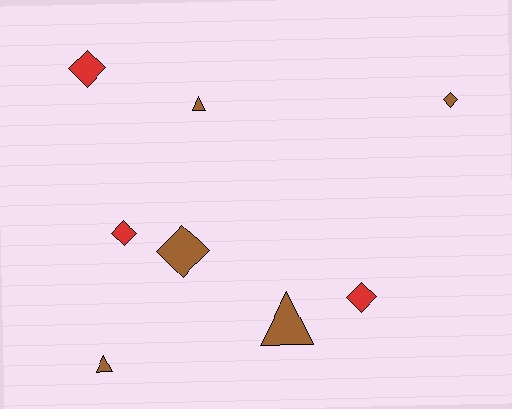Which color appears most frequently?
Brown, with 5 objects.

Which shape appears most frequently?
Diamond, with 5 objects.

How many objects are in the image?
There are 8 objects.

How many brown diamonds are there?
There are 2 brown diamonds.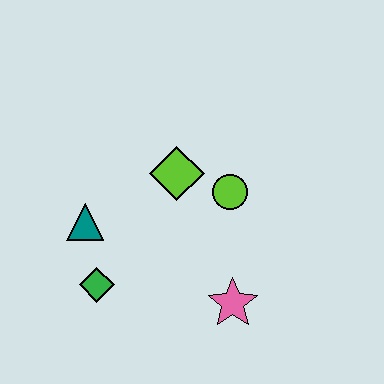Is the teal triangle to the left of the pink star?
Yes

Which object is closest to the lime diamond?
The lime circle is closest to the lime diamond.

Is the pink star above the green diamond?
No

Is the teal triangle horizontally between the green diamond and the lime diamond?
No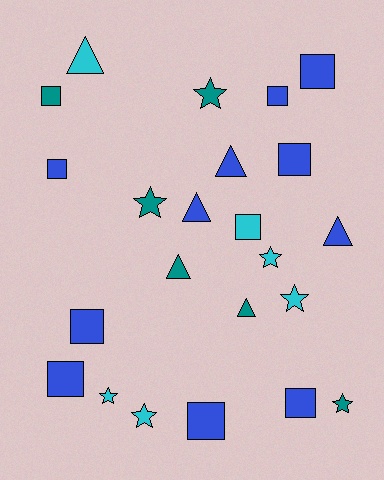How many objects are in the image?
There are 23 objects.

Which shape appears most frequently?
Square, with 10 objects.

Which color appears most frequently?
Blue, with 11 objects.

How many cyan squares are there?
There is 1 cyan square.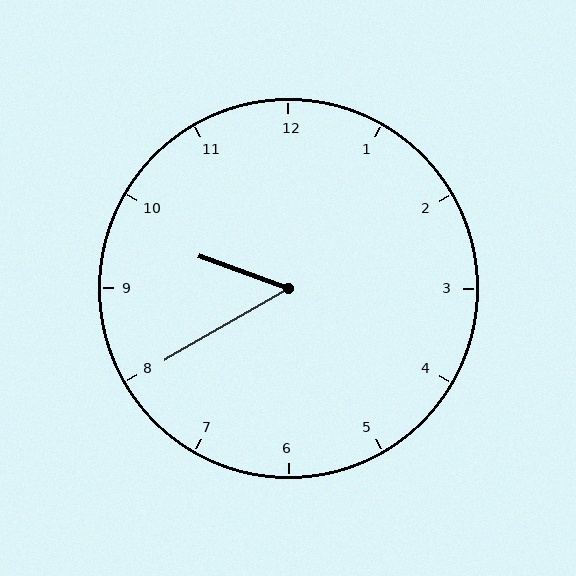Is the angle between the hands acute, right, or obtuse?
It is acute.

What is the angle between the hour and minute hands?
Approximately 50 degrees.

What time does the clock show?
9:40.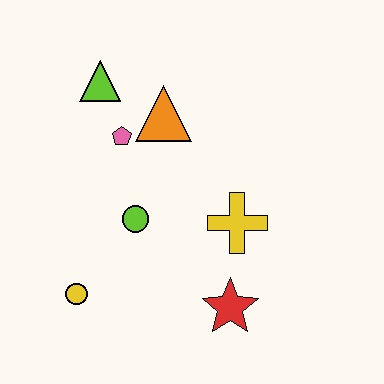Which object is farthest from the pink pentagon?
The red star is farthest from the pink pentagon.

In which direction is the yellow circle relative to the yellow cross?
The yellow circle is to the left of the yellow cross.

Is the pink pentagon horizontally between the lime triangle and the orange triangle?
Yes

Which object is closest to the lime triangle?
The pink pentagon is closest to the lime triangle.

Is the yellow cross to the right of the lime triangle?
Yes